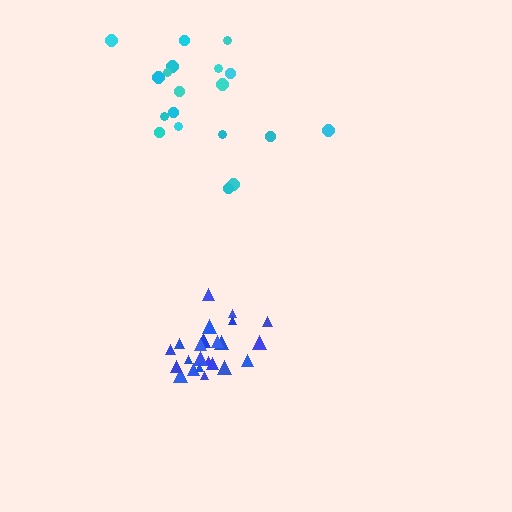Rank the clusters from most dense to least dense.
blue, cyan.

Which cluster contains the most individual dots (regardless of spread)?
Blue (23).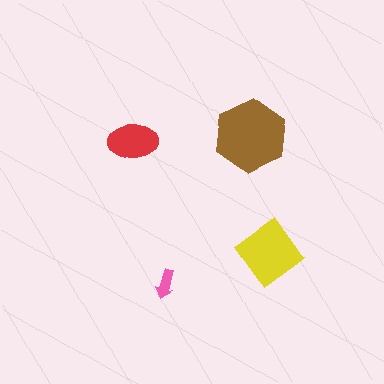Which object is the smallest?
The pink arrow.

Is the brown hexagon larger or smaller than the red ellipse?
Larger.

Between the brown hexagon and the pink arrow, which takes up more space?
The brown hexagon.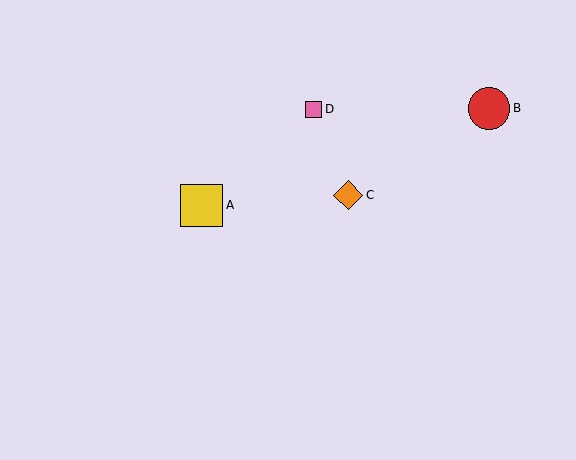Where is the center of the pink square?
The center of the pink square is at (314, 109).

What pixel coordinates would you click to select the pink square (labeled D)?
Click at (314, 109) to select the pink square D.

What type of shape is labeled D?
Shape D is a pink square.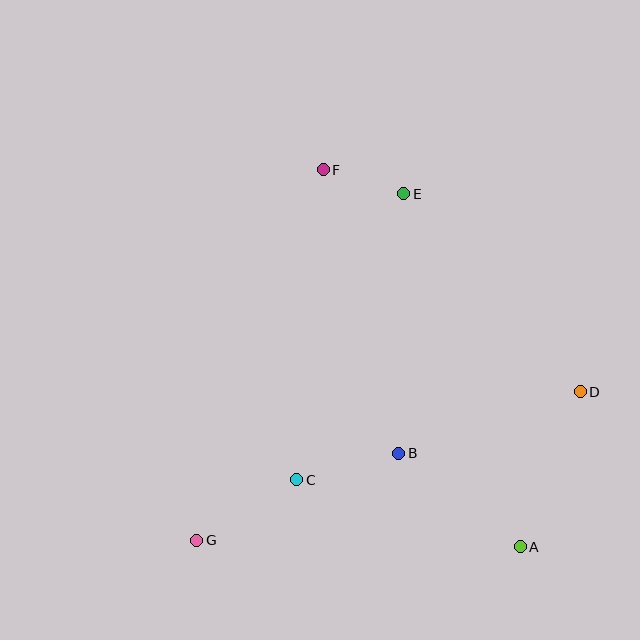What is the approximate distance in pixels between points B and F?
The distance between B and F is approximately 294 pixels.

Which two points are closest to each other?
Points E and F are closest to each other.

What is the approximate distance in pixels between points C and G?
The distance between C and G is approximately 117 pixels.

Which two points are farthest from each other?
Points A and F are farthest from each other.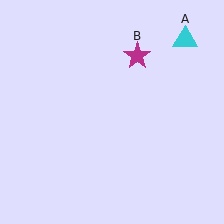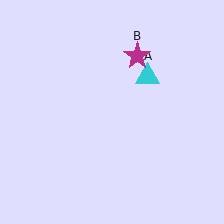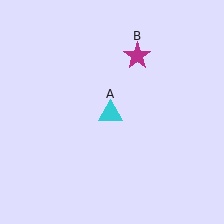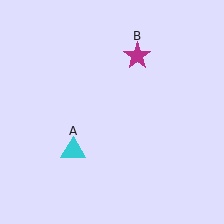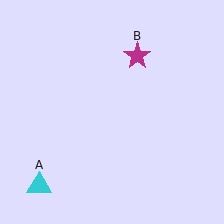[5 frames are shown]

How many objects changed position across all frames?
1 object changed position: cyan triangle (object A).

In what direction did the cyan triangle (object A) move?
The cyan triangle (object A) moved down and to the left.